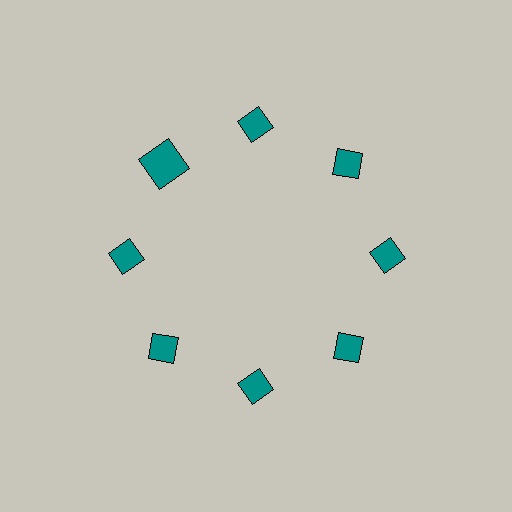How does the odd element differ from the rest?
It has a different shape: square instead of diamond.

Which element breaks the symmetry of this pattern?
The teal square at roughly the 10 o'clock position breaks the symmetry. All other shapes are teal diamonds.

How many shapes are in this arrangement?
There are 8 shapes arranged in a ring pattern.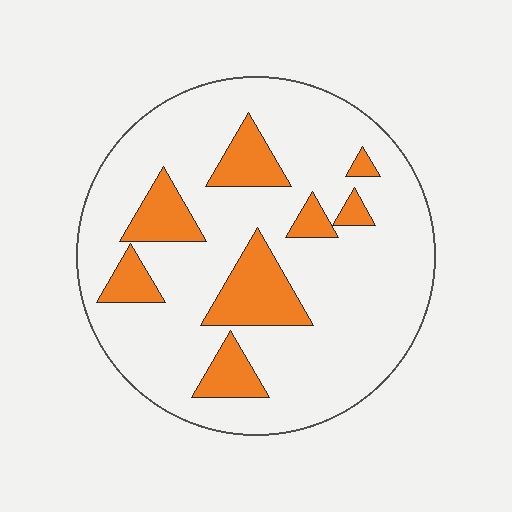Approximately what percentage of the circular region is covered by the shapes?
Approximately 20%.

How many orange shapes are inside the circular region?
8.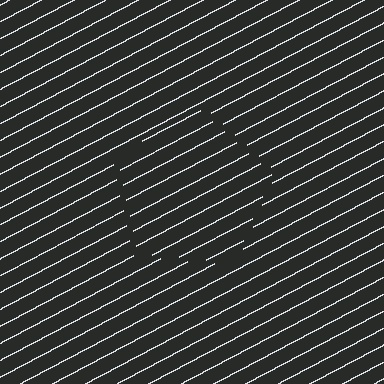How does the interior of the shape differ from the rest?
The interior of the shape contains the same grating, shifted by half a period — the contour is defined by the phase discontinuity where line-ends from the inner and outer gratings abut.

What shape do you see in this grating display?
An illusory pentagon. The interior of the shape contains the same grating, shifted by half a period — the contour is defined by the phase discontinuity where line-ends from the inner and outer gratings abut.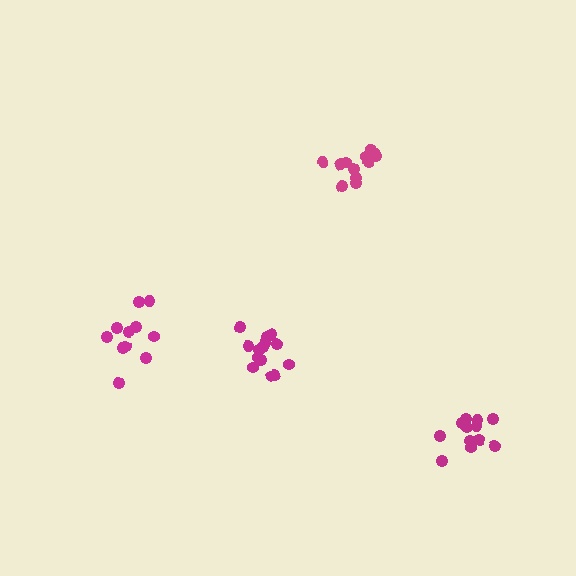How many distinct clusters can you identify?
There are 4 distinct clusters.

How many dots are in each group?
Group 1: 14 dots, Group 2: 12 dots, Group 3: 11 dots, Group 4: 12 dots (49 total).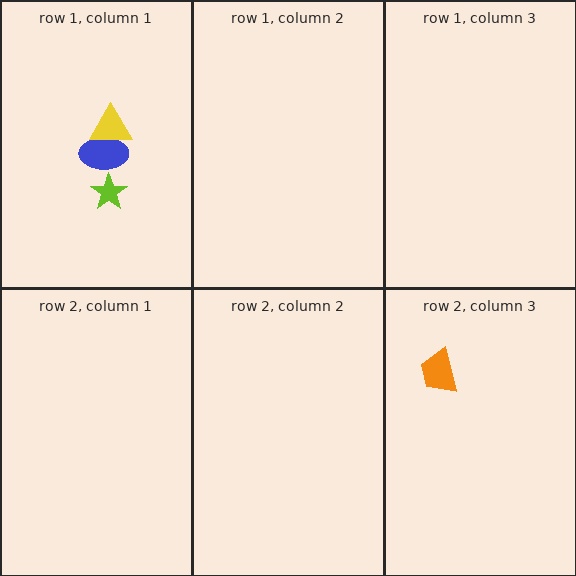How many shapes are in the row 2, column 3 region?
1.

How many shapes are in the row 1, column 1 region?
3.